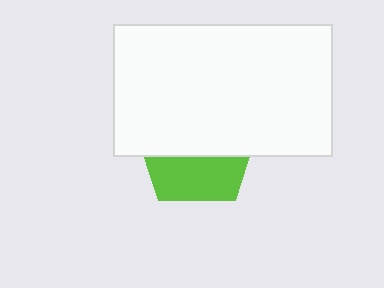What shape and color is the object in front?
The object in front is a white rectangle.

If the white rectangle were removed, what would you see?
You would see the complete lime pentagon.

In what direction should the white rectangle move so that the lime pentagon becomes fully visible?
The white rectangle should move up. That is the shortest direction to clear the overlap and leave the lime pentagon fully visible.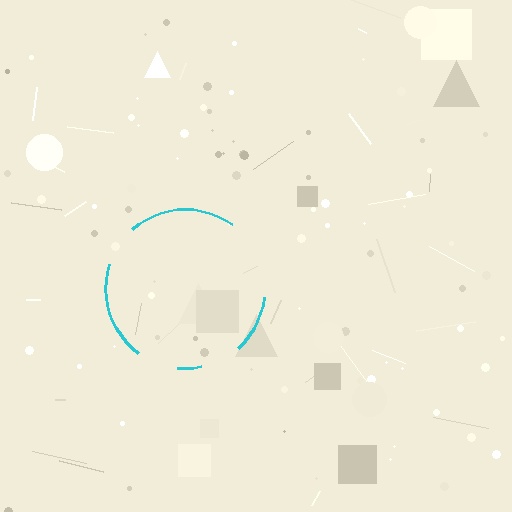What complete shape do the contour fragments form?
The contour fragments form a circle.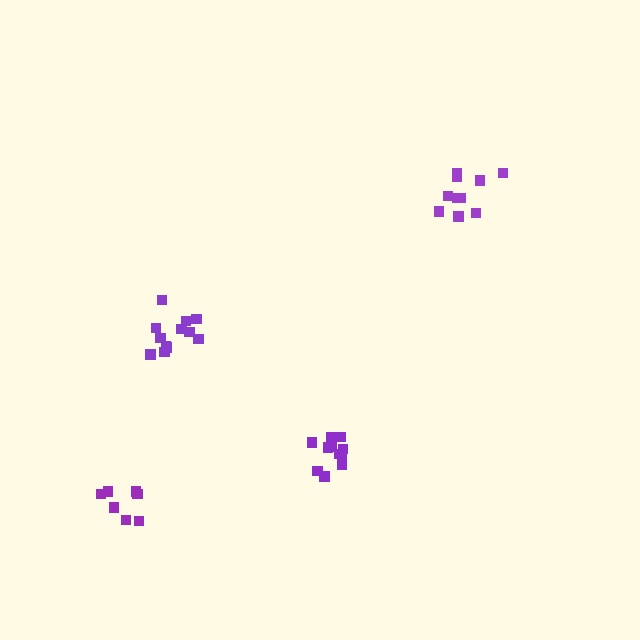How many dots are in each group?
Group 1: 12 dots, Group 2: 7 dots, Group 3: 10 dots, Group 4: 11 dots (40 total).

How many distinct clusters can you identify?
There are 4 distinct clusters.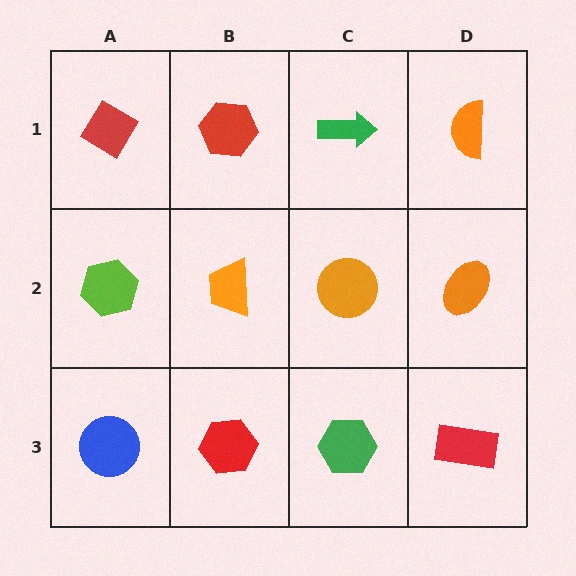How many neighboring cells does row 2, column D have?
3.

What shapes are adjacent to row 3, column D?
An orange ellipse (row 2, column D), a green hexagon (row 3, column C).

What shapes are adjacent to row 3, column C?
An orange circle (row 2, column C), a red hexagon (row 3, column B), a red rectangle (row 3, column D).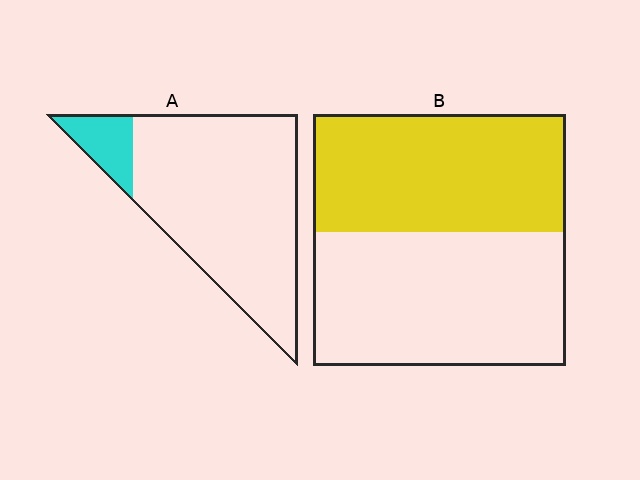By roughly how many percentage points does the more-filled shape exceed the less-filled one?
By roughly 35 percentage points (B over A).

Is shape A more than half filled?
No.